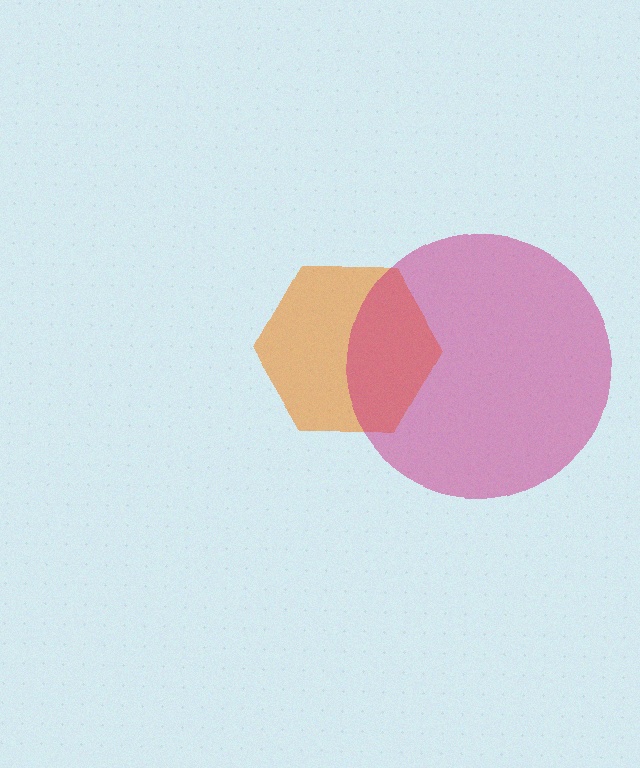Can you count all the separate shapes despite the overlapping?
Yes, there are 2 separate shapes.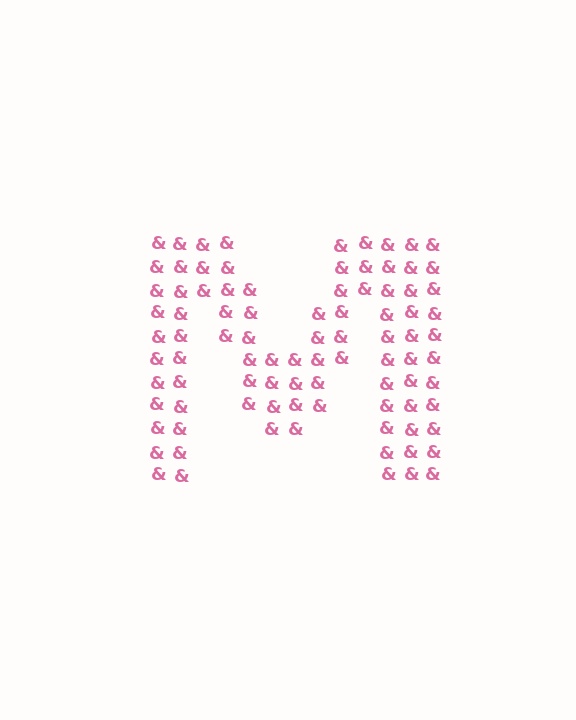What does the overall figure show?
The overall figure shows the letter M.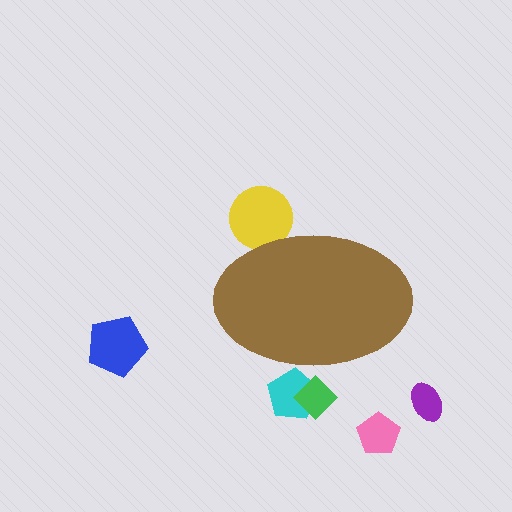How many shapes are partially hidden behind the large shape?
3 shapes are partially hidden.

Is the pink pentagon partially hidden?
No, the pink pentagon is fully visible.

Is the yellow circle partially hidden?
Yes, the yellow circle is partially hidden behind the brown ellipse.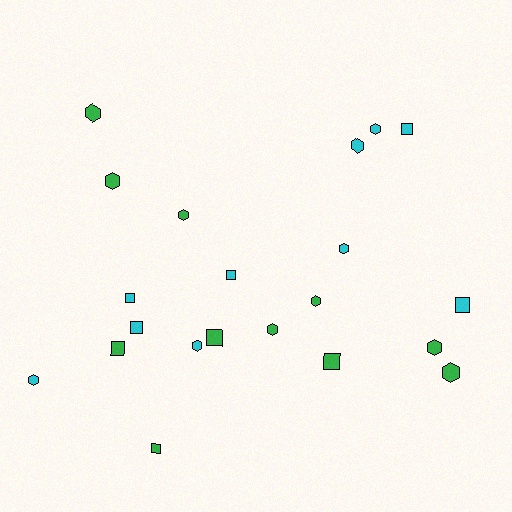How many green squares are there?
There are 4 green squares.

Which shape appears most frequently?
Hexagon, with 12 objects.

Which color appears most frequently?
Green, with 11 objects.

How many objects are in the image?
There are 21 objects.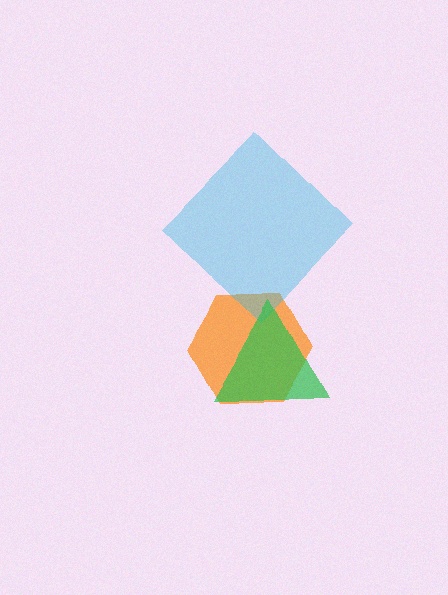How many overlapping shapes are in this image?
There are 3 overlapping shapes in the image.